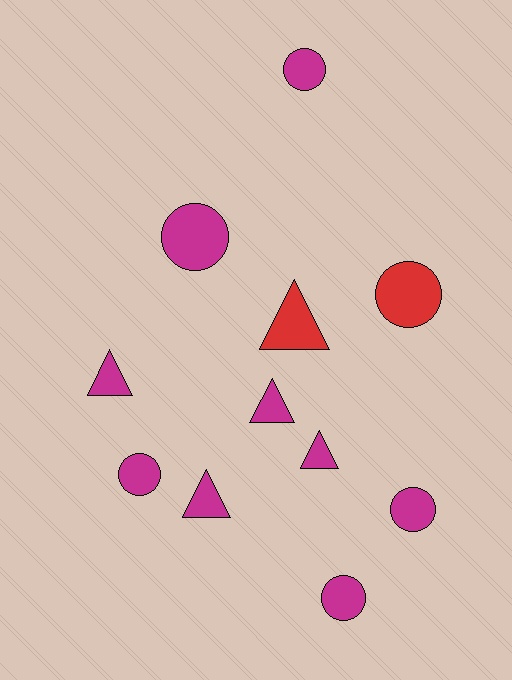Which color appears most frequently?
Magenta, with 9 objects.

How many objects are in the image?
There are 11 objects.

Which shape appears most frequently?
Circle, with 6 objects.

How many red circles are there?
There is 1 red circle.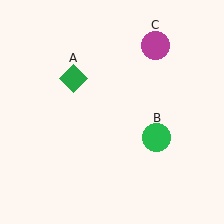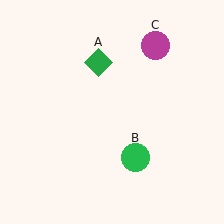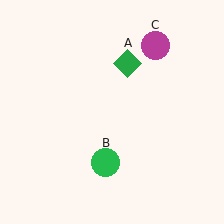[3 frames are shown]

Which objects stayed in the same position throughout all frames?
Magenta circle (object C) remained stationary.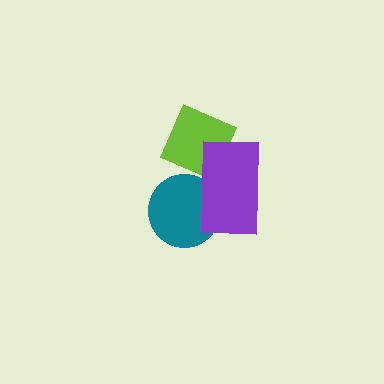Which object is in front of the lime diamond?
The purple rectangle is in front of the lime diamond.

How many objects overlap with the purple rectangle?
2 objects overlap with the purple rectangle.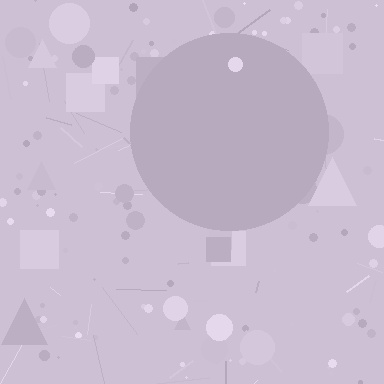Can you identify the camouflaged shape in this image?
The camouflaged shape is a circle.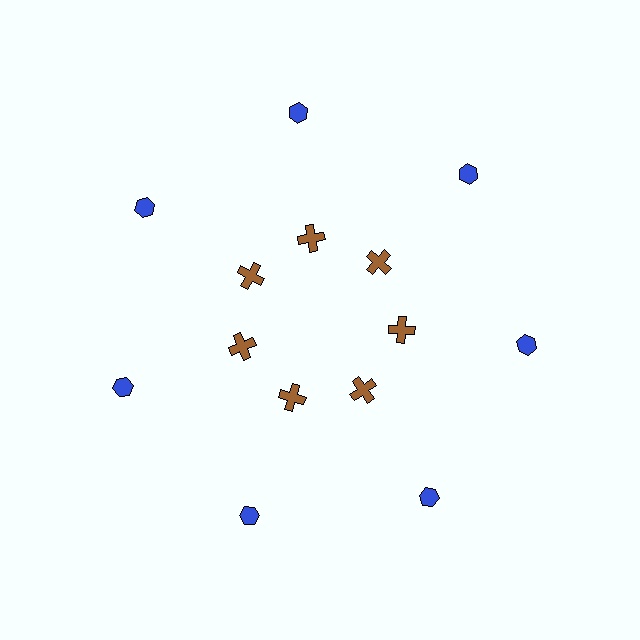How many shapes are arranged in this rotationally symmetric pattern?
There are 14 shapes, arranged in 7 groups of 2.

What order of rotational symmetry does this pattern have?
This pattern has 7-fold rotational symmetry.